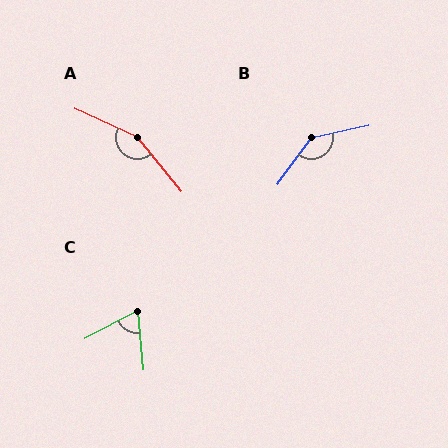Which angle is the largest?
A, at approximately 154 degrees.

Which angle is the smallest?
C, at approximately 67 degrees.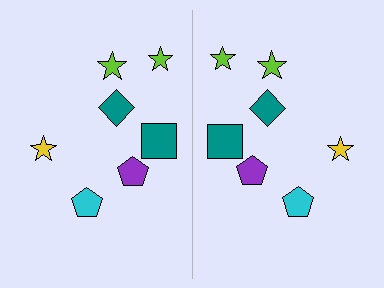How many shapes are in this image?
There are 14 shapes in this image.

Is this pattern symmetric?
Yes, this pattern has bilateral (reflection) symmetry.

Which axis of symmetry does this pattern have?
The pattern has a vertical axis of symmetry running through the center of the image.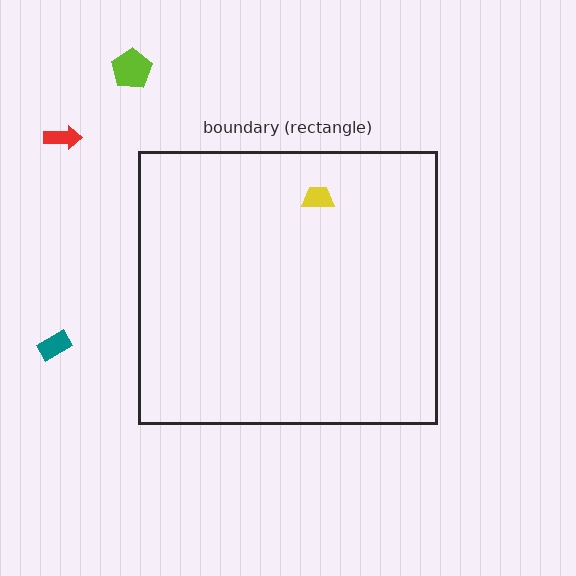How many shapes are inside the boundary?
1 inside, 3 outside.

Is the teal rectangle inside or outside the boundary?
Outside.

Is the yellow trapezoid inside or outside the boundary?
Inside.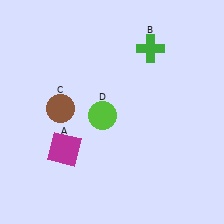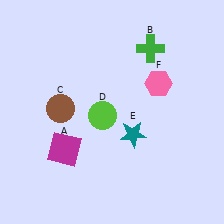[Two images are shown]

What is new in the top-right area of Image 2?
A pink hexagon (F) was added in the top-right area of Image 2.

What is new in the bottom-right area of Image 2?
A teal star (E) was added in the bottom-right area of Image 2.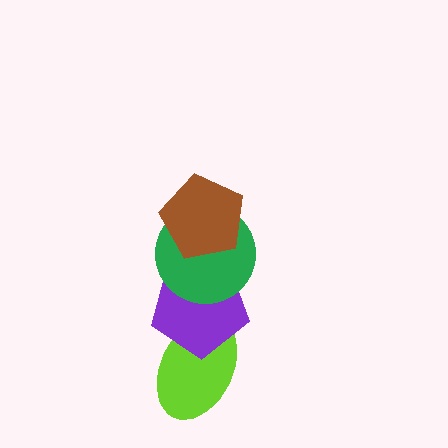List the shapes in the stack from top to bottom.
From top to bottom: the brown pentagon, the green circle, the purple pentagon, the lime ellipse.